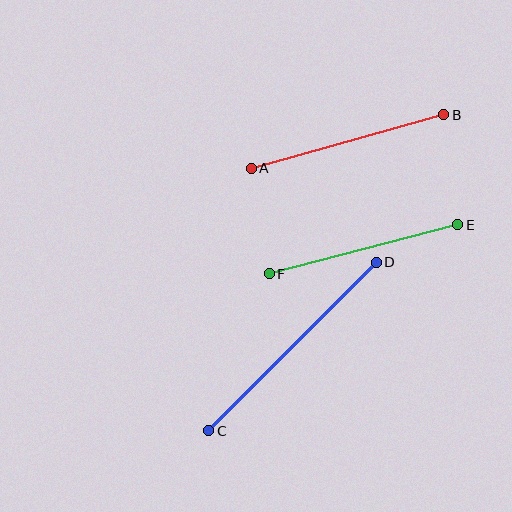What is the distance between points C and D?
The distance is approximately 238 pixels.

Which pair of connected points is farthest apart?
Points C and D are farthest apart.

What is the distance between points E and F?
The distance is approximately 194 pixels.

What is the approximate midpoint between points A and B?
The midpoint is at approximately (348, 141) pixels.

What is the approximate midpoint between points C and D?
The midpoint is at approximately (293, 346) pixels.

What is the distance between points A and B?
The distance is approximately 200 pixels.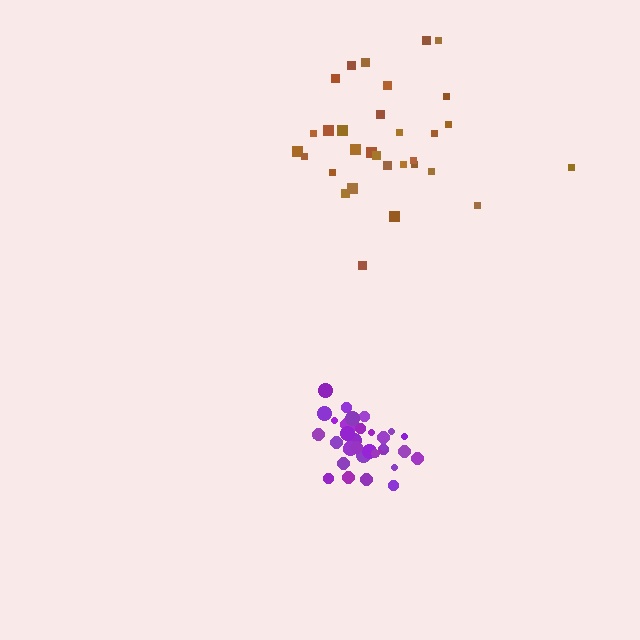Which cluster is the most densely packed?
Purple.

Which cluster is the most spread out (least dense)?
Brown.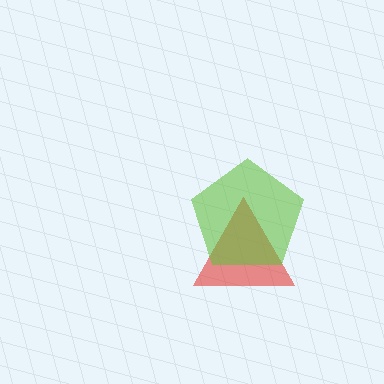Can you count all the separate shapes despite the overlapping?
Yes, there are 2 separate shapes.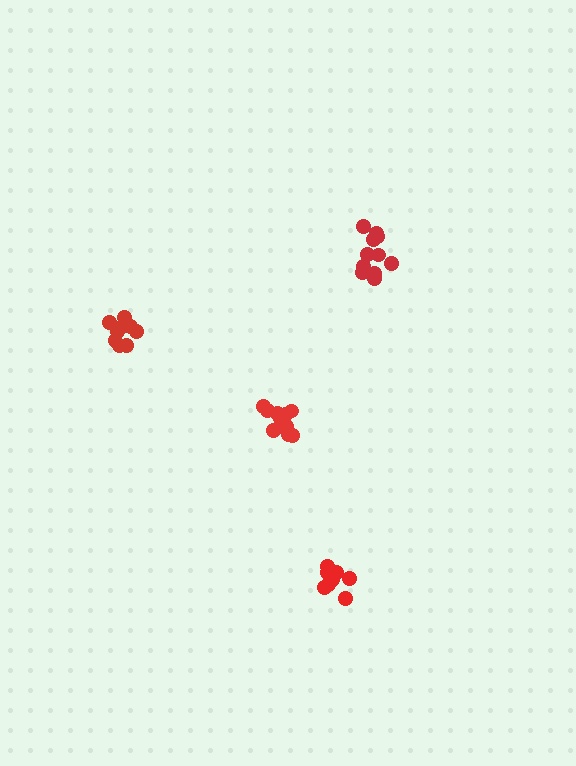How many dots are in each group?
Group 1: 8 dots, Group 2: 13 dots, Group 3: 11 dots, Group 4: 9 dots (41 total).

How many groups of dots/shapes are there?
There are 4 groups.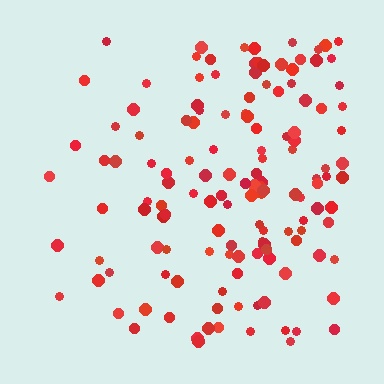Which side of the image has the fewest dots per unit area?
The left.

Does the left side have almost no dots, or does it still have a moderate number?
Still a moderate number, just noticeably fewer than the right.